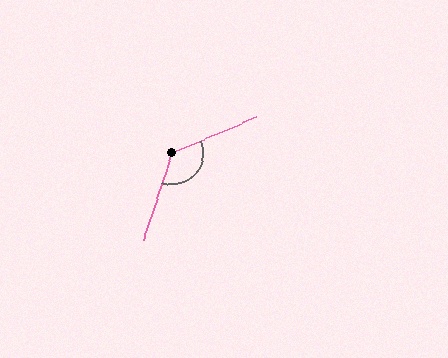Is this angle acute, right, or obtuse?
It is obtuse.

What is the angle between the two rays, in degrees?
Approximately 130 degrees.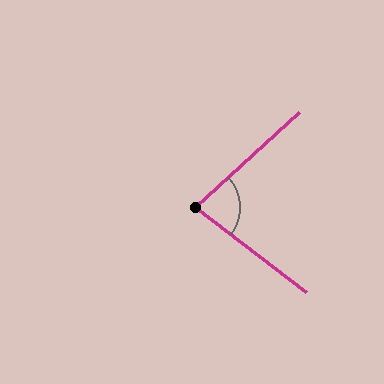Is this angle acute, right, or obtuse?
It is acute.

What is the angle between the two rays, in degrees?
Approximately 80 degrees.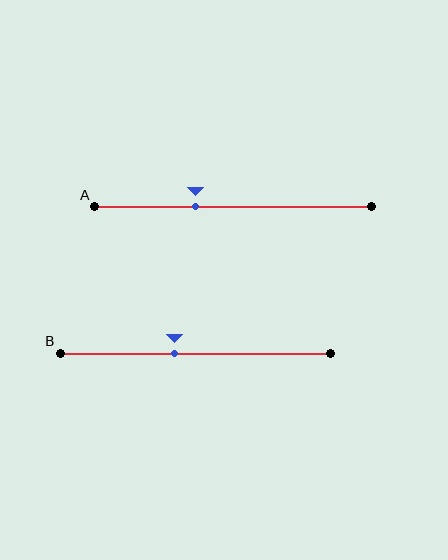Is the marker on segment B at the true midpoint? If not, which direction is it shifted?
No, the marker on segment B is shifted to the left by about 8% of the segment length.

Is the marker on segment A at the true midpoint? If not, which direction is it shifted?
No, the marker on segment A is shifted to the left by about 14% of the segment length.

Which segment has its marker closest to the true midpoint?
Segment B has its marker closest to the true midpoint.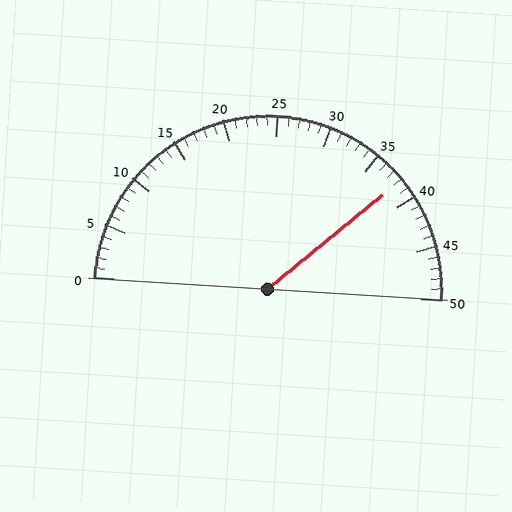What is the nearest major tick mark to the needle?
The nearest major tick mark is 40.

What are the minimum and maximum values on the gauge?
The gauge ranges from 0 to 50.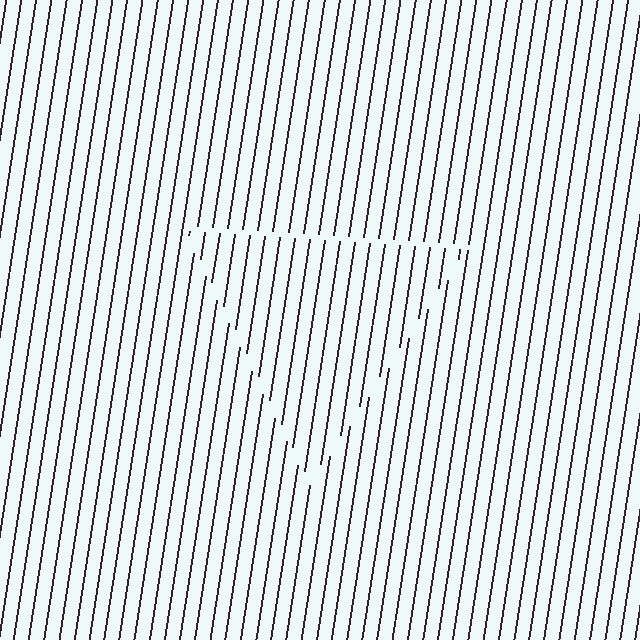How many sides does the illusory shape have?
3 sides — the line-ends trace a triangle.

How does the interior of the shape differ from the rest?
The interior of the shape contains the same grating, shifted by half a period — the contour is defined by the phase discontinuity where line-ends from the inner and outer gratings abut.